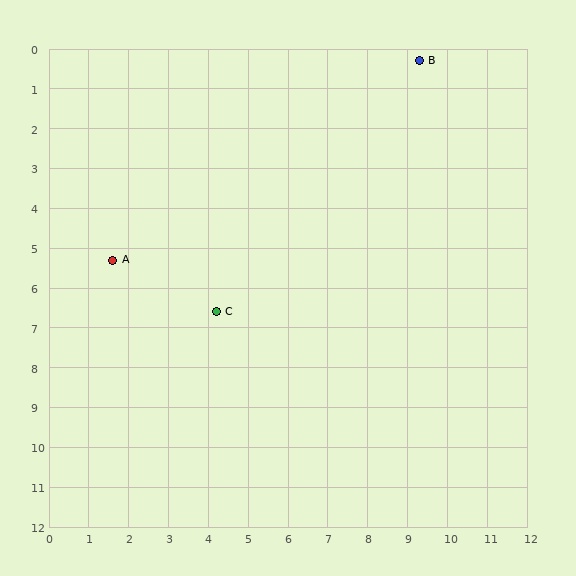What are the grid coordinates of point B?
Point B is at approximately (9.3, 0.3).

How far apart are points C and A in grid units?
Points C and A are about 2.9 grid units apart.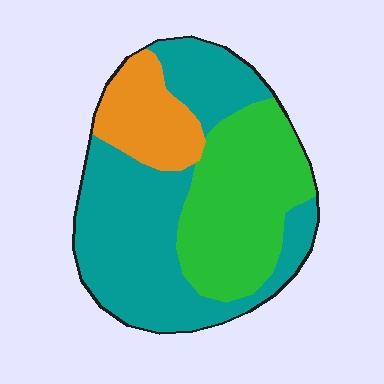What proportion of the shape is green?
Green covers around 35% of the shape.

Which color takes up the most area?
Teal, at roughly 50%.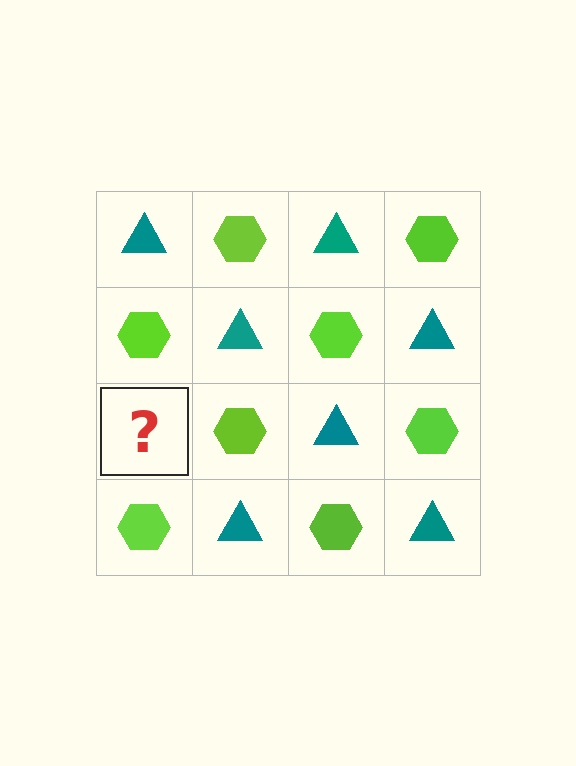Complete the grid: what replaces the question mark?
The question mark should be replaced with a teal triangle.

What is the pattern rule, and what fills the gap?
The rule is that it alternates teal triangle and lime hexagon in a checkerboard pattern. The gap should be filled with a teal triangle.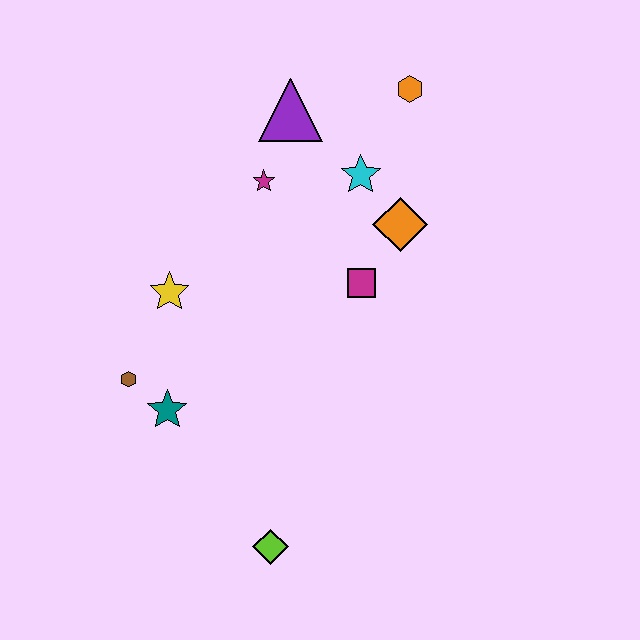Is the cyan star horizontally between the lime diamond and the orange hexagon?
Yes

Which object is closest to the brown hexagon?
The teal star is closest to the brown hexagon.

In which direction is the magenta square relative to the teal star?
The magenta square is to the right of the teal star.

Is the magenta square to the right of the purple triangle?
Yes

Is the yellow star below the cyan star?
Yes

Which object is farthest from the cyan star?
The lime diamond is farthest from the cyan star.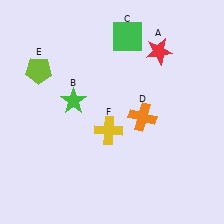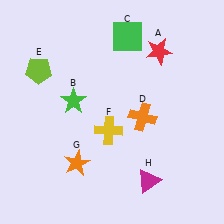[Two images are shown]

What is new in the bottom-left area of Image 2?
An orange star (G) was added in the bottom-left area of Image 2.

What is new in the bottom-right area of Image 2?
A magenta triangle (H) was added in the bottom-right area of Image 2.